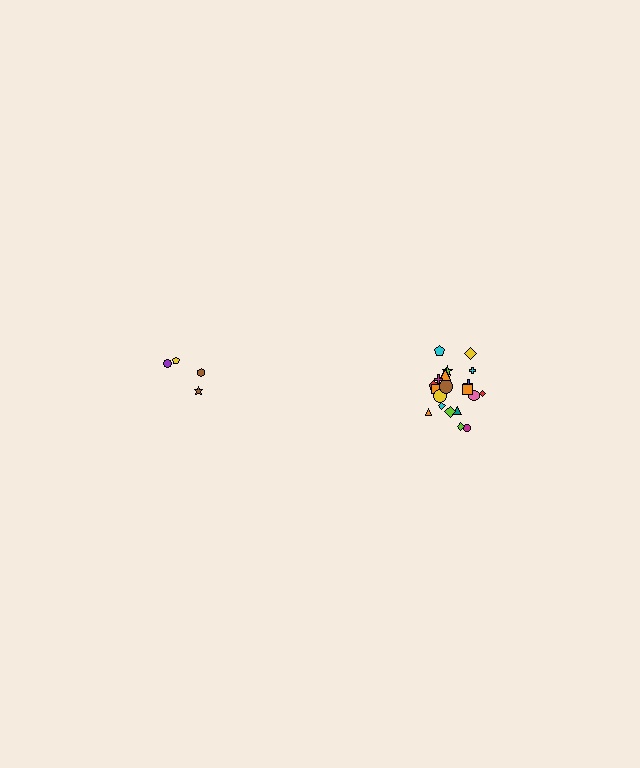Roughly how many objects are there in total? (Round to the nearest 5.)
Roughly 25 objects in total.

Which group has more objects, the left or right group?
The right group.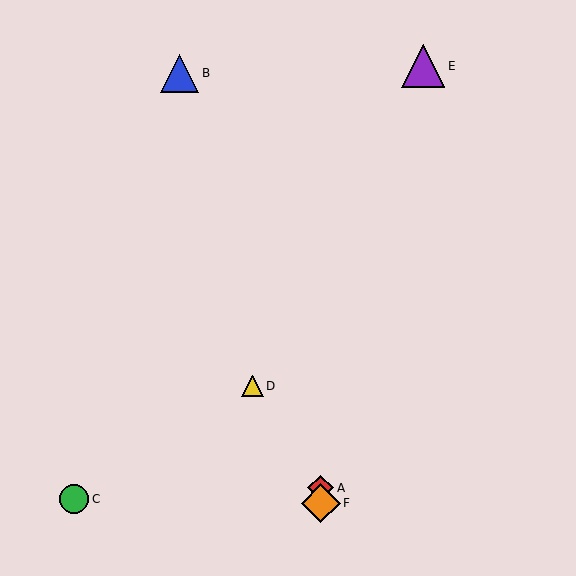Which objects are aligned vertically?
Objects A, F are aligned vertically.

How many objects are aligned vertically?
2 objects (A, F) are aligned vertically.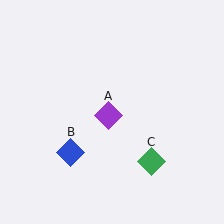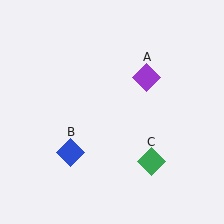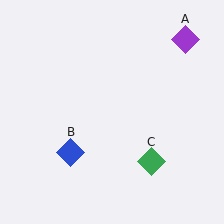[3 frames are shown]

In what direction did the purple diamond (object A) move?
The purple diamond (object A) moved up and to the right.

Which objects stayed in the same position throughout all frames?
Blue diamond (object B) and green diamond (object C) remained stationary.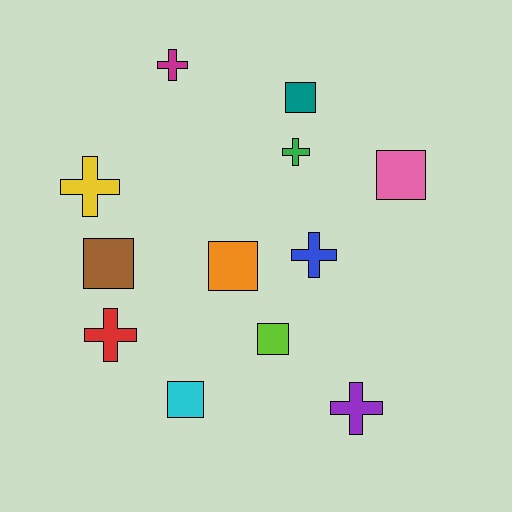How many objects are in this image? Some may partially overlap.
There are 12 objects.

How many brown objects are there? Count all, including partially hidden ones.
There is 1 brown object.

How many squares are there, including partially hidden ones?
There are 6 squares.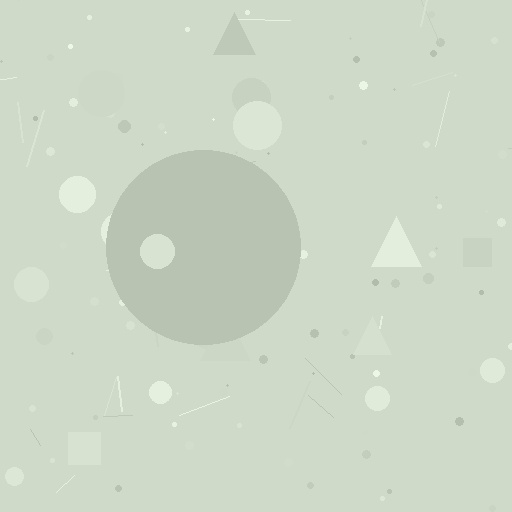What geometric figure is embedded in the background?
A circle is embedded in the background.